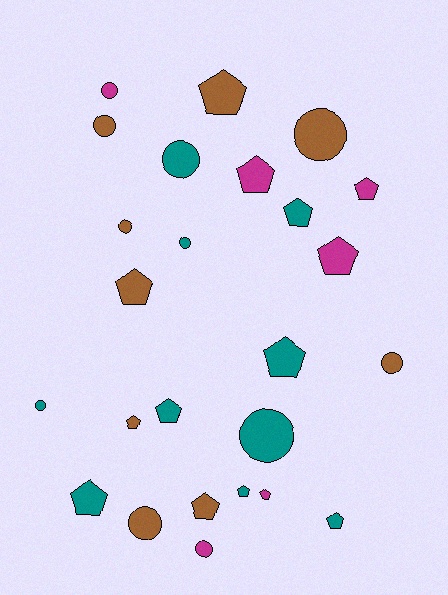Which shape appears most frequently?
Pentagon, with 14 objects.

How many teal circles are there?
There are 4 teal circles.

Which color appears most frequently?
Teal, with 10 objects.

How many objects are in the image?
There are 25 objects.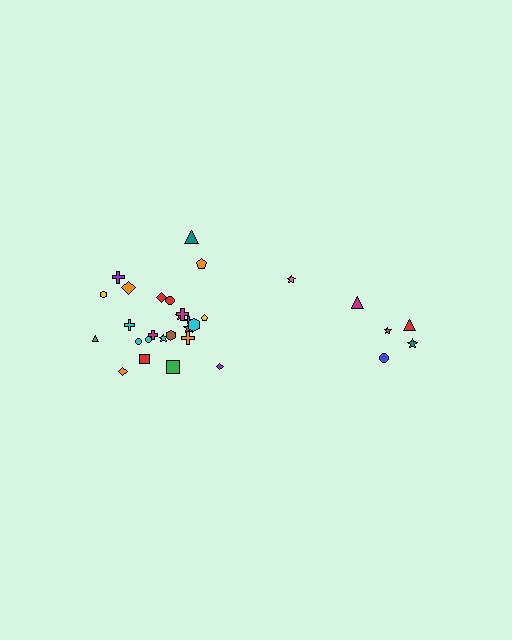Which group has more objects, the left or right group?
The left group.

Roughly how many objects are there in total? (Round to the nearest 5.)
Roughly 30 objects in total.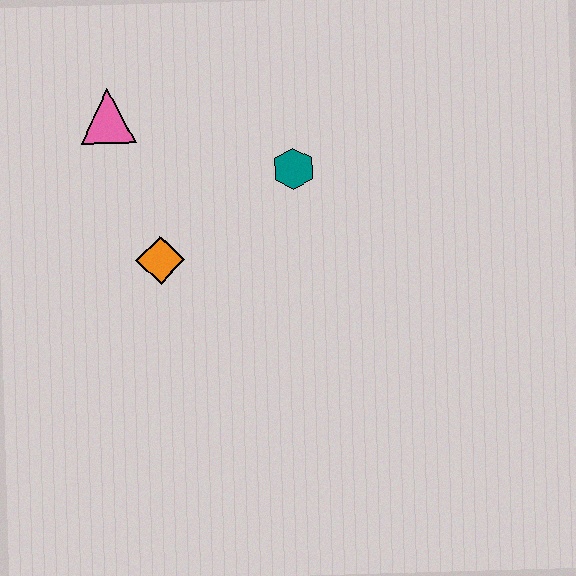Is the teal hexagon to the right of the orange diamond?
Yes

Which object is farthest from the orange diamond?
The teal hexagon is farthest from the orange diamond.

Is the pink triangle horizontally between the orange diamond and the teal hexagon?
No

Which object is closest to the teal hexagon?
The orange diamond is closest to the teal hexagon.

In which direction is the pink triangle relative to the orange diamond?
The pink triangle is above the orange diamond.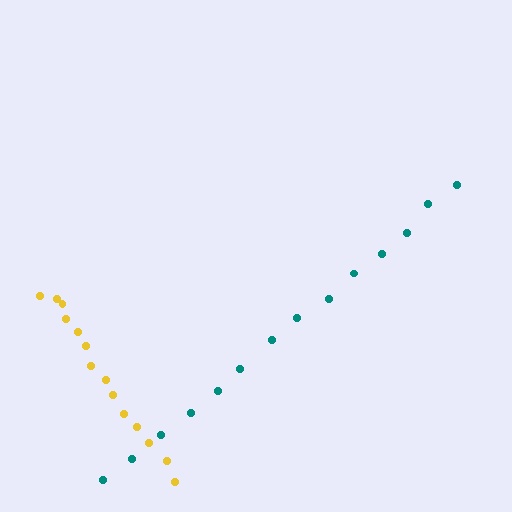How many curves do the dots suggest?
There are 2 distinct paths.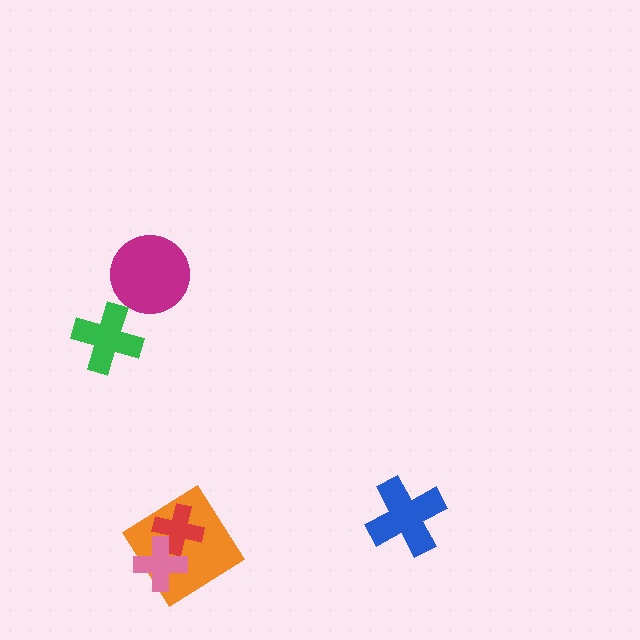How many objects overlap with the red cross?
2 objects overlap with the red cross.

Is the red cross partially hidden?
Yes, it is partially covered by another shape.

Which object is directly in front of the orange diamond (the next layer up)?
The red cross is directly in front of the orange diamond.